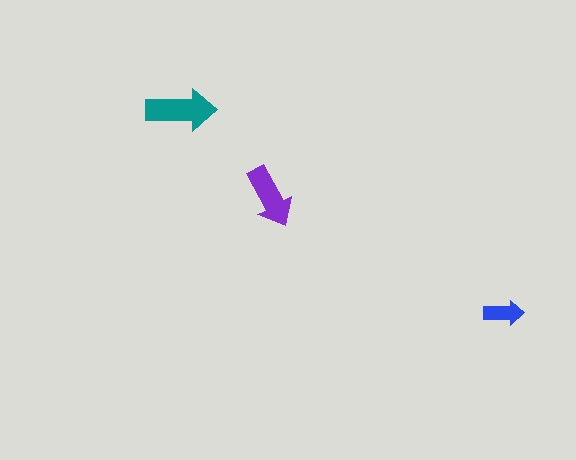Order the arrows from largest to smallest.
the teal one, the purple one, the blue one.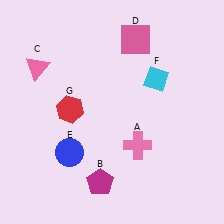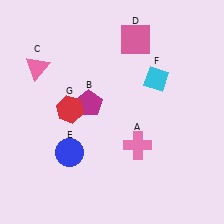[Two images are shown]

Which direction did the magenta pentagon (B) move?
The magenta pentagon (B) moved up.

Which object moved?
The magenta pentagon (B) moved up.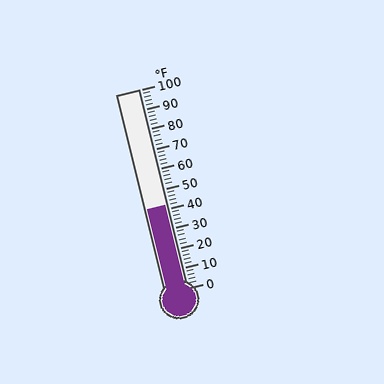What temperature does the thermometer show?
The thermometer shows approximately 42°F.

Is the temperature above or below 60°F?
The temperature is below 60°F.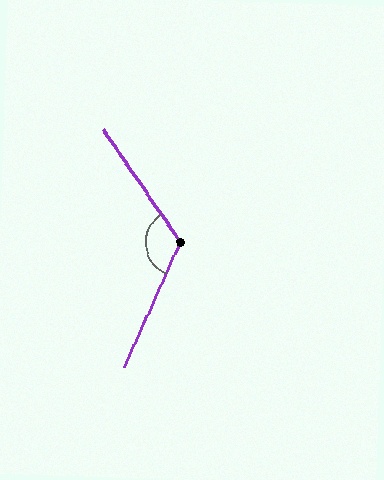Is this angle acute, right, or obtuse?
It is obtuse.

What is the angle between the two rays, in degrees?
Approximately 121 degrees.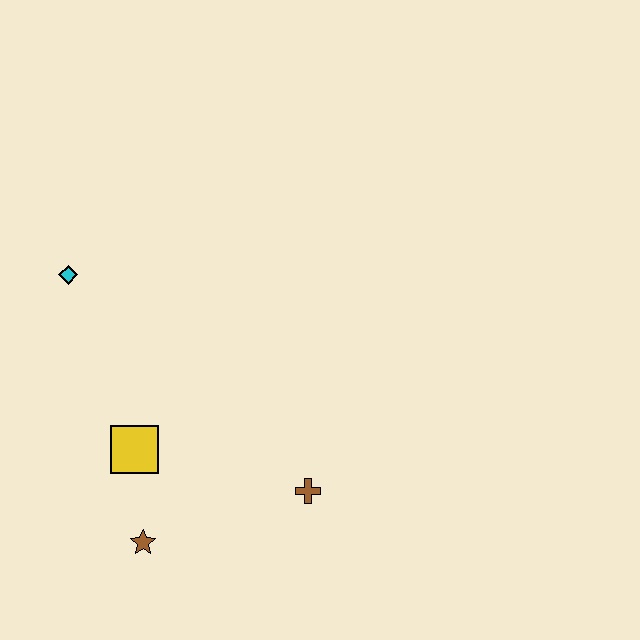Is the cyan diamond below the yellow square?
No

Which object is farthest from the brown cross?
The cyan diamond is farthest from the brown cross.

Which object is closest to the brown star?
The yellow square is closest to the brown star.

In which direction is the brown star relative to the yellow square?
The brown star is below the yellow square.